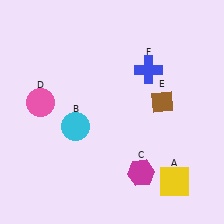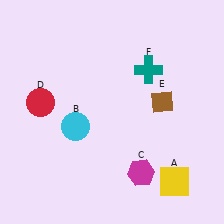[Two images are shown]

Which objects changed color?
D changed from pink to red. F changed from blue to teal.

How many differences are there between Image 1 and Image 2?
There are 2 differences between the two images.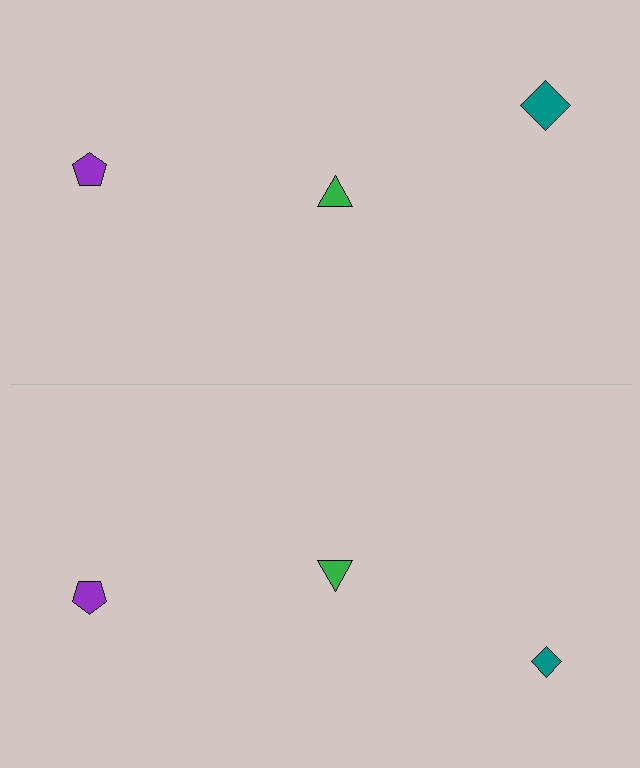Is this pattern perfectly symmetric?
No, the pattern is not perfectly symmetric. The teal diamond on the bottom side has a different size than its mirror counterpart.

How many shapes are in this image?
There are 6 shapes in this image.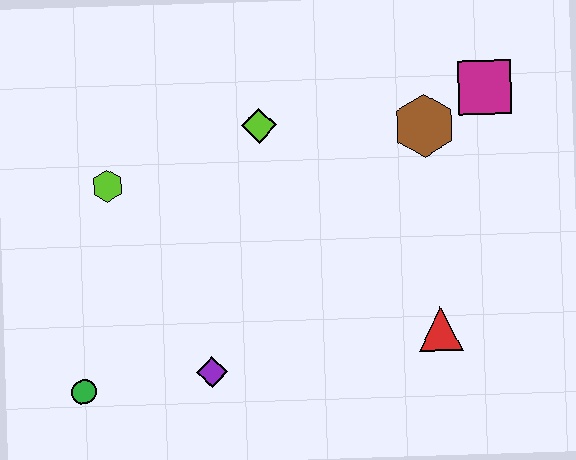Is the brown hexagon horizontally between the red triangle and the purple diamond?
Yes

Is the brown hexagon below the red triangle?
No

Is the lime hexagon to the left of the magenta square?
Yes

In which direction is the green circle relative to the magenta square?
The green circle is to the left of the magenta square.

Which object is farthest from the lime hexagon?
The magenta square is farthest from the lime hexagon.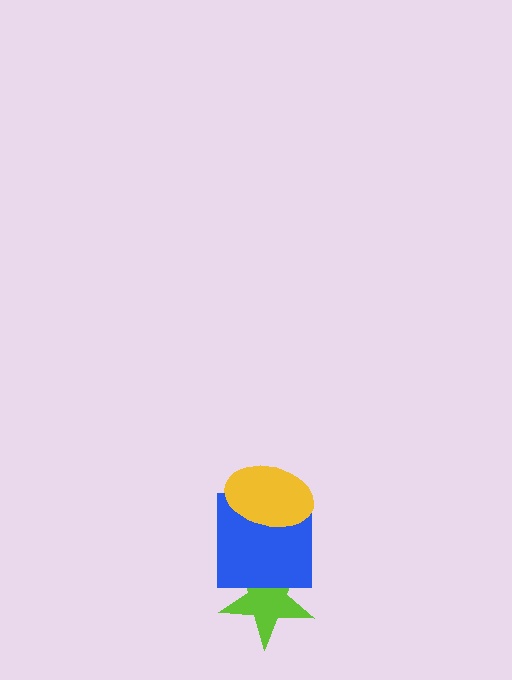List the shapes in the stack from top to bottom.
From top to bottom: the yellow ellipse, the blue square, the lime star.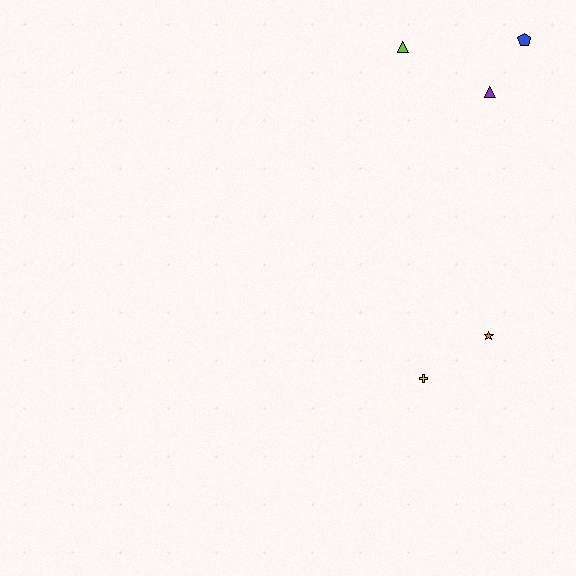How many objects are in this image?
There are 5 objects.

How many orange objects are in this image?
There is 1 orange object.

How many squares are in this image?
There are no squares.